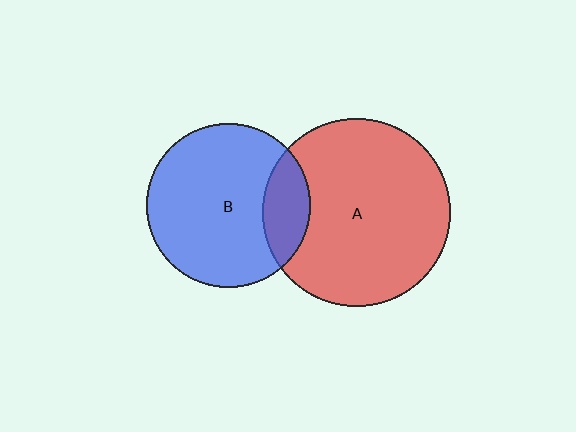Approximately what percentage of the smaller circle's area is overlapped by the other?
Approximately 20%.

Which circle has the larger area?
Circle A (red).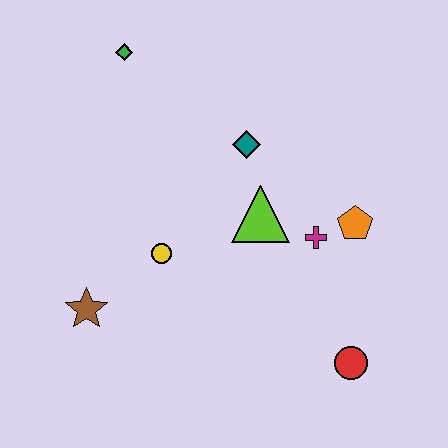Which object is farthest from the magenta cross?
The green diamond is farthest from the magenta cross.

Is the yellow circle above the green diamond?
No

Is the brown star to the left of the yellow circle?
Yes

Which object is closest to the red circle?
The magenta cross is closest to the red circle.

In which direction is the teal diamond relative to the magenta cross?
The teal diamond is above the magenta cross.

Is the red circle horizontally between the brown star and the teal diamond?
No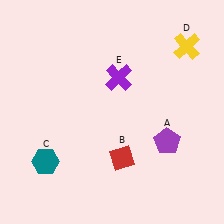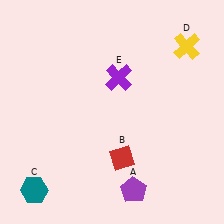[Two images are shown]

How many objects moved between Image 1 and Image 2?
2 objects moved between the two images.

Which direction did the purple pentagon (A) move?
The purple pentagon (A) moved down.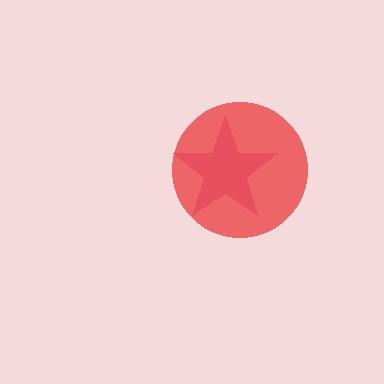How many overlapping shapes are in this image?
There are 2 overlapping shapes in the image.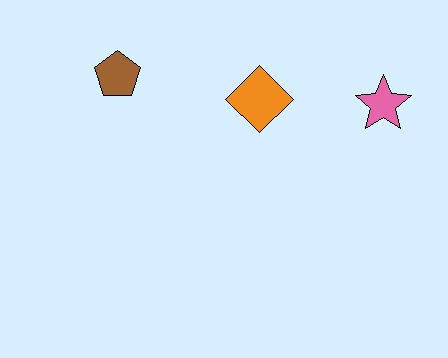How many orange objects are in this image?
There is 1 orange object.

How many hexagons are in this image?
There are no hexagons.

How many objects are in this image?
There are 3 objects.